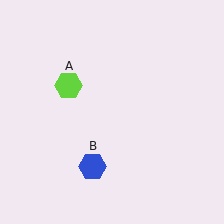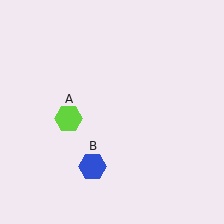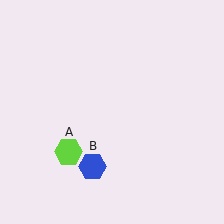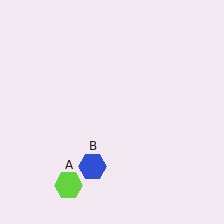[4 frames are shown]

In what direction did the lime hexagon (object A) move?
The lime hexagon (object A) moved down.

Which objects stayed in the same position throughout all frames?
Blue hexagon (object B) remained stationary.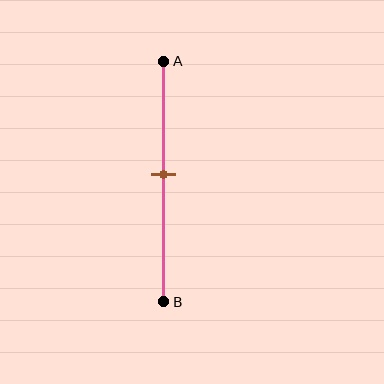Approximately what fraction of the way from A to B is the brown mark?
The brown mark is approximately 45% of the way from A to B.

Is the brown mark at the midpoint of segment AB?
Yes, the mark is approximately at the midpoint.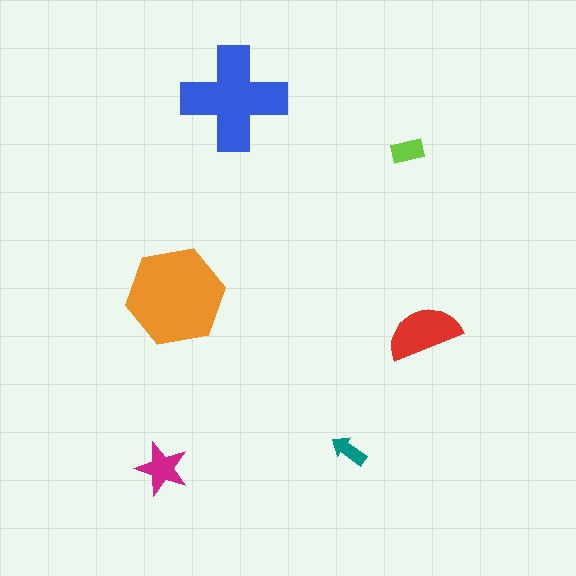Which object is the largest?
The orange hexagon.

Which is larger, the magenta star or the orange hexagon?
The orange hexagon.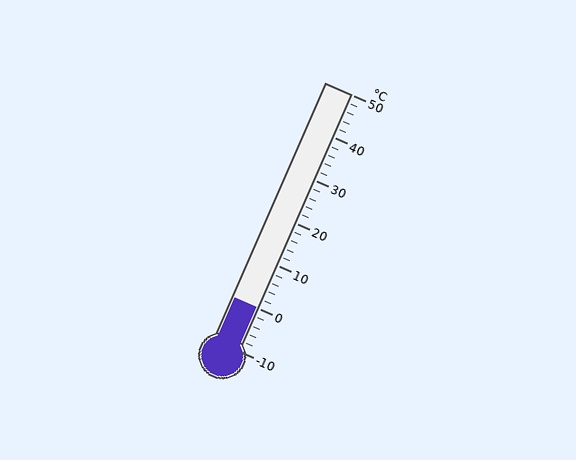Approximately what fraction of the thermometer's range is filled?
The thermometer is filled to approximately 15% of its range.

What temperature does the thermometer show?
The thermometer shows approximately 0°C.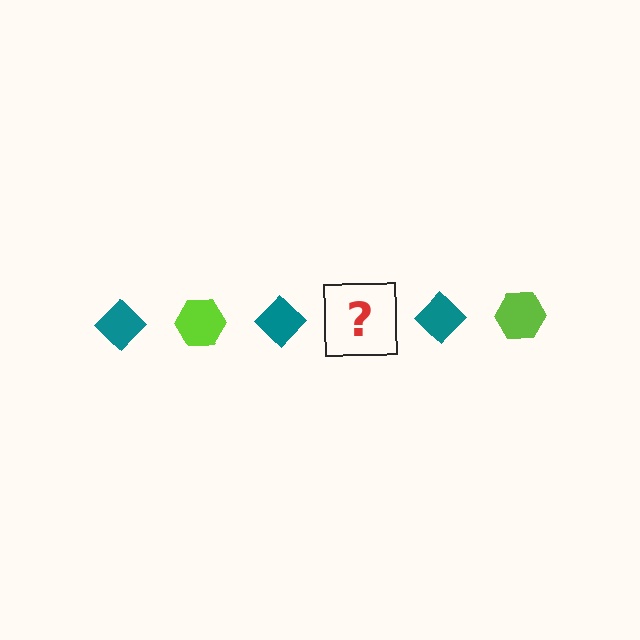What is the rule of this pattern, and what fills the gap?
The rule is that the pattern alternates between teal diamond and lime hexagon. The gap should be filled with a lime hexagon.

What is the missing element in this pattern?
The missing element is a lime hexagon.